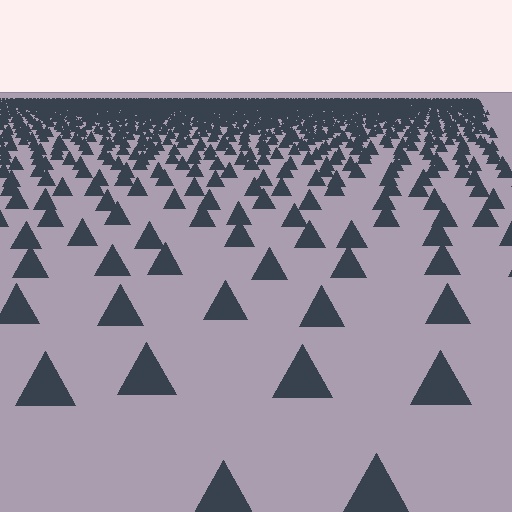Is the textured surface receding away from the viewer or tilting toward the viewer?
The surface is receding away from the viewer. Texture elements get smaller and denser toward the top.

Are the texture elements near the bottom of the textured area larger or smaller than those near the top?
Larger. Near the bottom, elements are closer to the viewer and appear at a bigger on-screen size.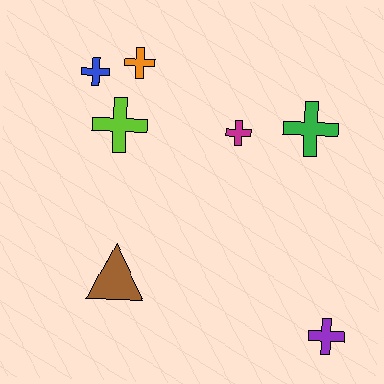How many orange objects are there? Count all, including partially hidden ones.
There is 1 orange object.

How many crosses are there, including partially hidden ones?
There are 6 crosses.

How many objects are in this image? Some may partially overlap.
There are 7 objects.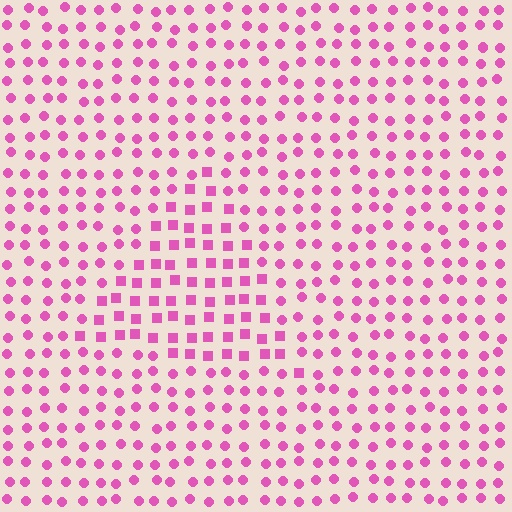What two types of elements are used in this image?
The image uses squares inside the triangle region and circles outside it.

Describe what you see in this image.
The image is filled with small pink elements arranged in a uniform grid. A triangle-shaped region contains squares, while the surrounding area contains circles. The boundary is defined purely by the change in element shape.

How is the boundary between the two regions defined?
The boundary is defined by a change in element shape: squares inside vs. circles outside. All elements share the same color and spacing.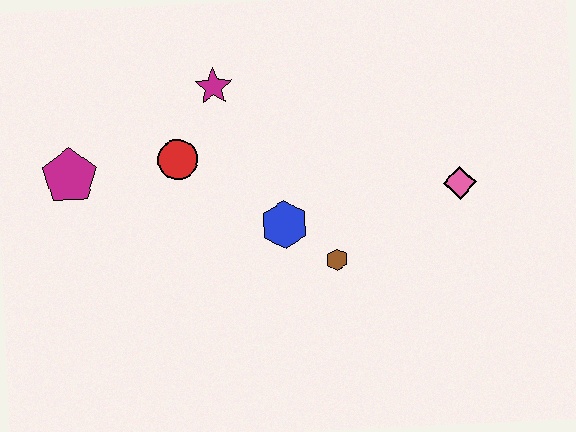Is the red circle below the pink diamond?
No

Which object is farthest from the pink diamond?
The magenta pentagon is farthest from the pink diamond.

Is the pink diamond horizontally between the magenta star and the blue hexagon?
No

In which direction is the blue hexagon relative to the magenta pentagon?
The blue hexagon is to the right of the magenta pentagon.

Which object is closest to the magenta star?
The red circle is closest to the magenta star.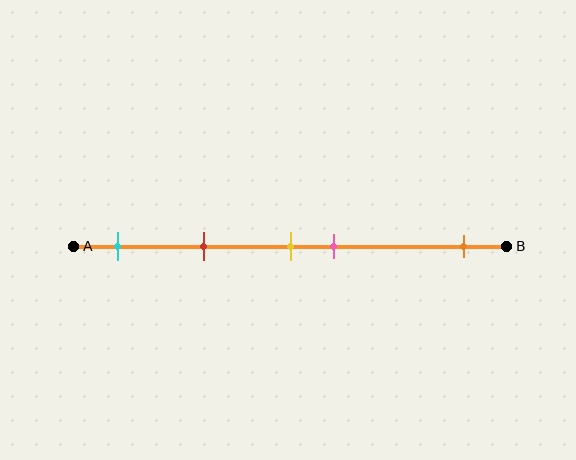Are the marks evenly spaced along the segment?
No, the marks are not evenly spaced.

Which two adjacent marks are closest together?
The yellow and pink marks are the closest adjacent pair.